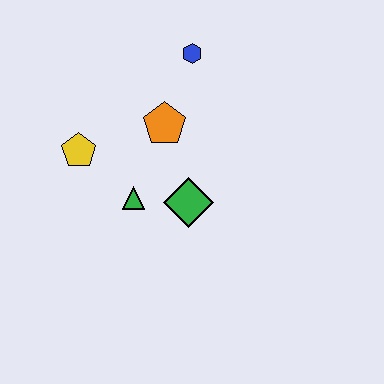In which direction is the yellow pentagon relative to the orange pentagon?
The yellow pentagon is to the left of the orange pentagon.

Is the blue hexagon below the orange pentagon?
No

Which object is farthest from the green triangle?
The blue hexagon is farthest from the green triangle.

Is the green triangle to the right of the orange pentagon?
No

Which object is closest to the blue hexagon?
The orange pentagon is closest to the blue hexagon.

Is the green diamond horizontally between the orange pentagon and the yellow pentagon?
No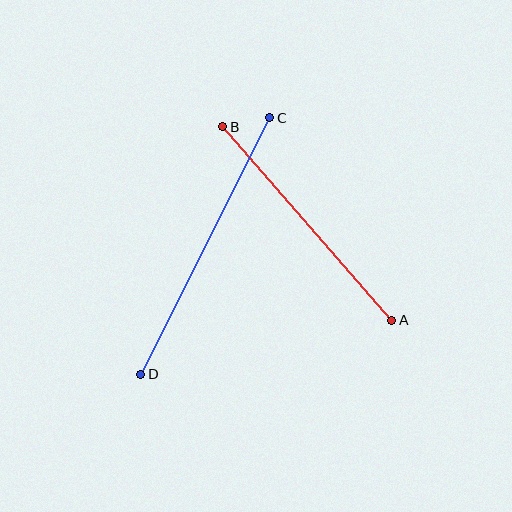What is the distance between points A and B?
The distance is approximately 257 pixels.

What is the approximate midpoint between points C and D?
The midpoint is at approximately (205, 246) pixels.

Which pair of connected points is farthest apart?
Points C and D are farthest apart.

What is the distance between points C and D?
The distance is approximately 287 pixels.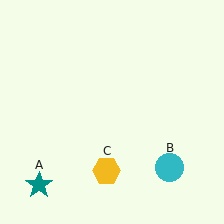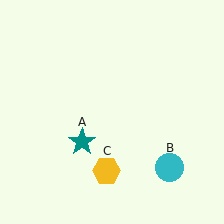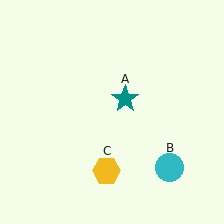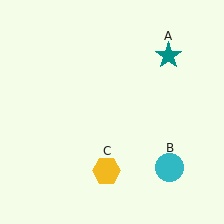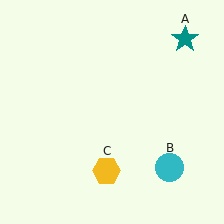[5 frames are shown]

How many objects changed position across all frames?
1 object changed position: teal star (object A).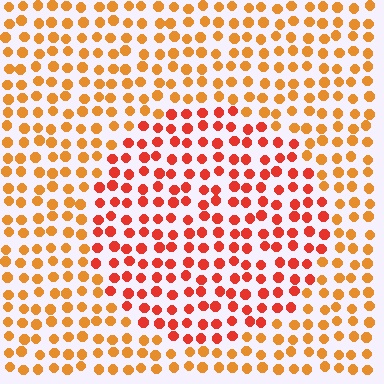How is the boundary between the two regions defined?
The boundary is defined purely by a slight shift in hue (about 29 degrees). Spacing, size, and orientation are identical on both sides.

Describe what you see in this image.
The image is filled with small orange elements in a uniform arrangement. A circle-shaped region is visible where the elements are tinted to a slightly different hue, forming a subtle color boundary.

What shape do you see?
I see a circle.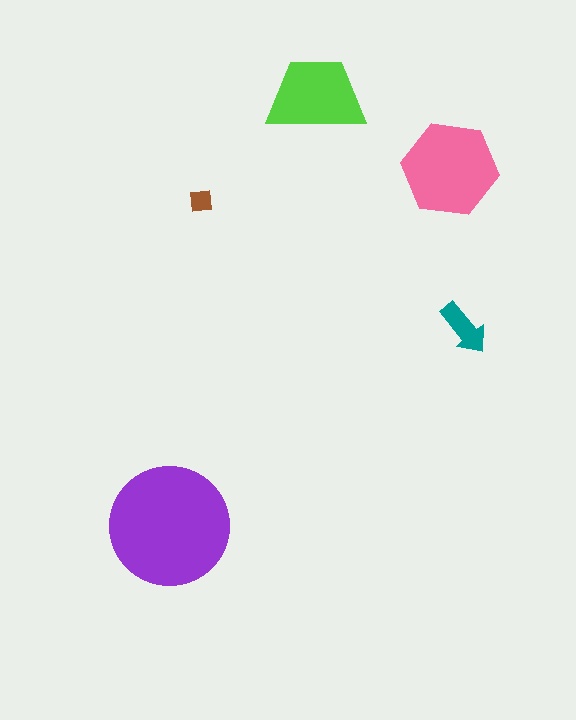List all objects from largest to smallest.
The purple circle, the pink hexagon, the lime trapezoid, the teal arrow, the brown square.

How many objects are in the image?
There are 5 objects in the image.